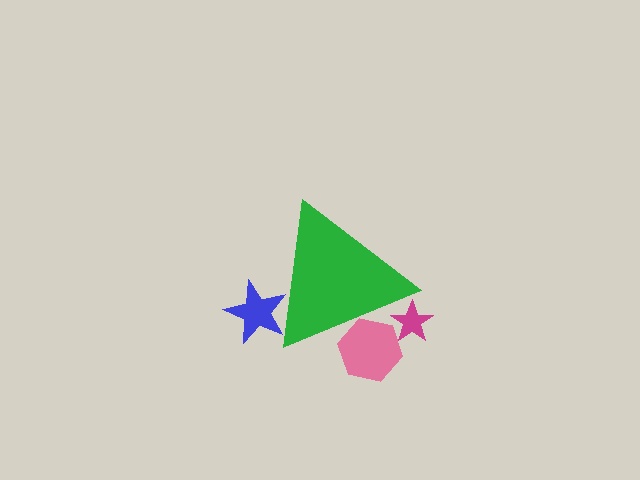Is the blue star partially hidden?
Yes, the blue star is partially hidden behind the green triangle.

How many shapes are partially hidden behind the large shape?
3 shapes are partially hidden.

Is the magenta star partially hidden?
Yes, the magenta star is partially hidden behind the green triangle.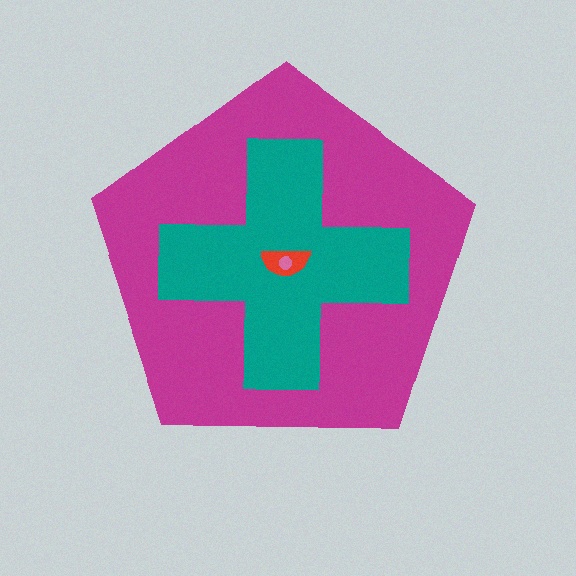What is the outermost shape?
The magenta pentagon.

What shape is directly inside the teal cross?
The red semicircle.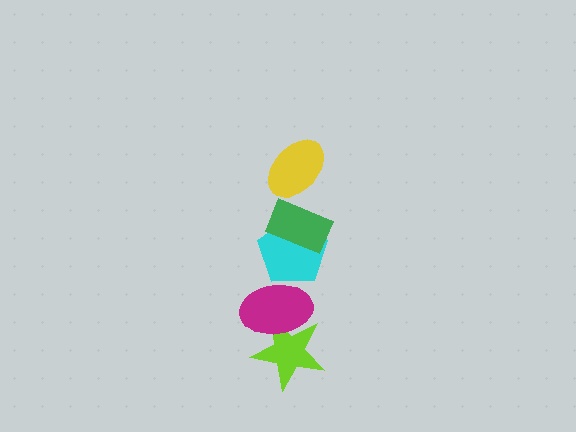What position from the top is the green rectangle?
The green rectangle is 2nd from the top.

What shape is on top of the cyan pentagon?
The green rectangle is on top of the cyan pentagon.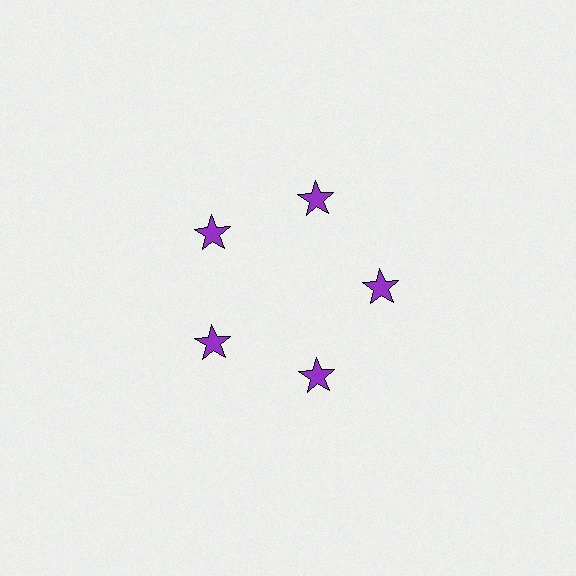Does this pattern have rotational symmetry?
Yes, this pattern has 5-fold rotational symmetry. It looks the same after rotating 72 degrees around the center.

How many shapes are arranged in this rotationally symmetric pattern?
There are 5 shapes, arranged in 5 groups of 1.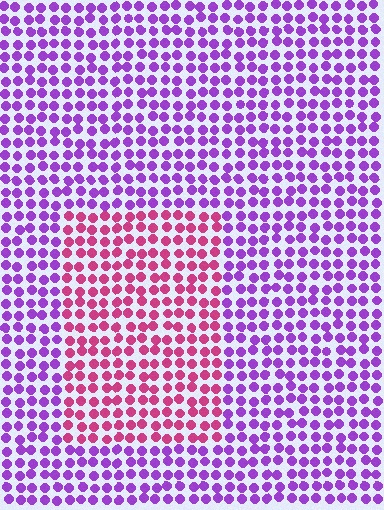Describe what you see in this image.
The image is filled with small purple elements in a uniform arrangement. A rectangle-shaped region is visible where the elements are tinted to a slightly different hue, forming a subtle color boundary.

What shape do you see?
I see a rectangle.